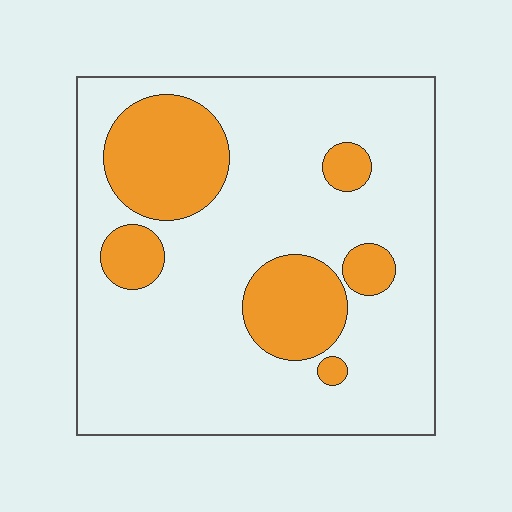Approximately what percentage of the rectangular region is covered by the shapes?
Approximately 25%.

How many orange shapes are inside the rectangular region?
6.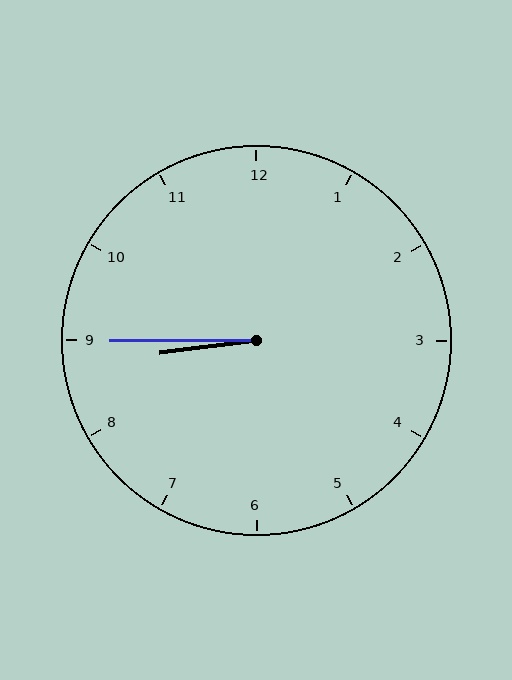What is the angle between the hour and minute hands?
Approximately 8 degrees.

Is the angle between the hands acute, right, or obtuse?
It is acute.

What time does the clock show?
8:45.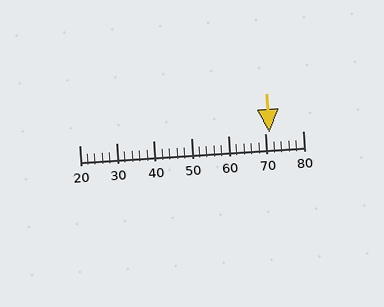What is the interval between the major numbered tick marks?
The major tick marks are spaced 10 units apart.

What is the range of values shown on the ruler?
The ruler shows values from 20 to 80.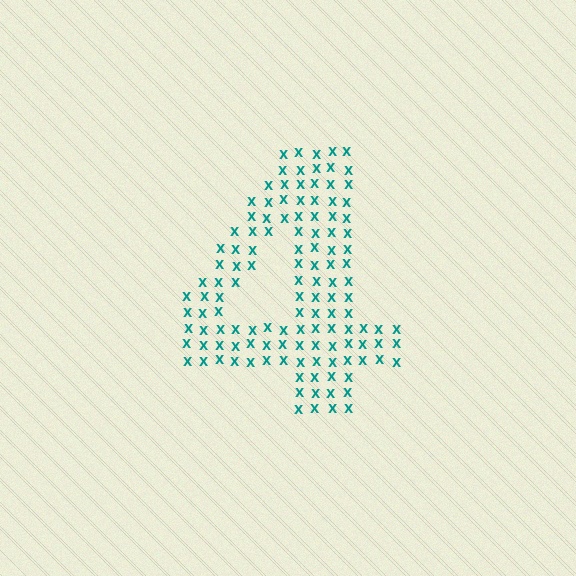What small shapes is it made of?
It is made of small letter X's.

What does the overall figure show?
The overall figure shows the digit 4.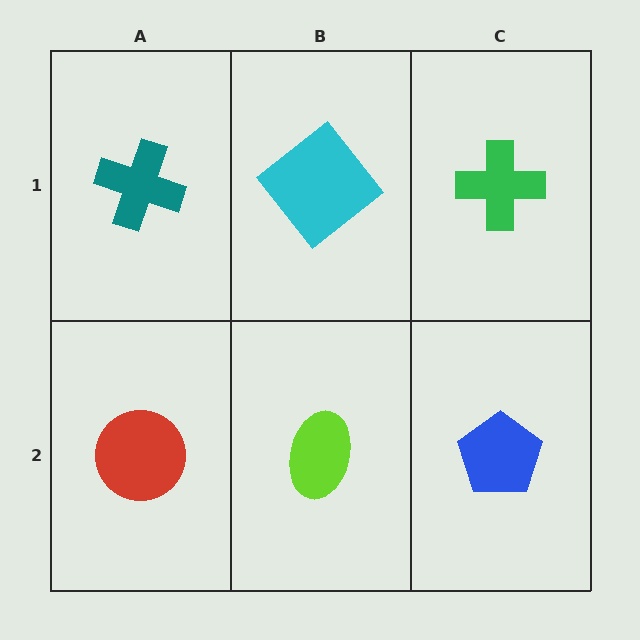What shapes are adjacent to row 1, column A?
A red circle (row 2, column A), a cyan diamond (row 1, column B).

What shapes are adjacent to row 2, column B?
A cyan diamond (row 1, column B), a red circle (row 2, column A), a blue pentagon (row 2, column C).